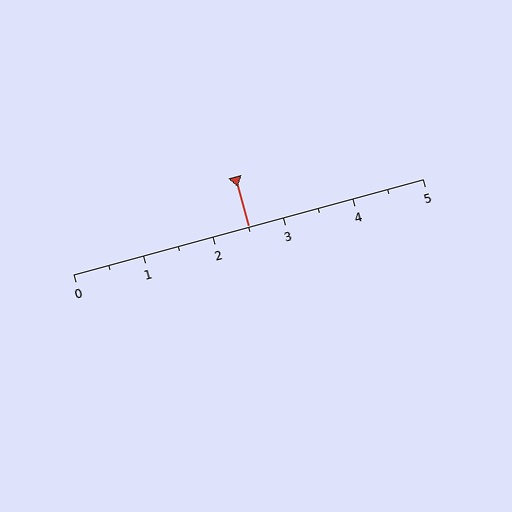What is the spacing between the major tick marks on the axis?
The major ticks are spaced 1 apart.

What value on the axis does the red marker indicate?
The marker indicates approximately 2.5.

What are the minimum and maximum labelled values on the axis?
The axis runs from 0 to 5.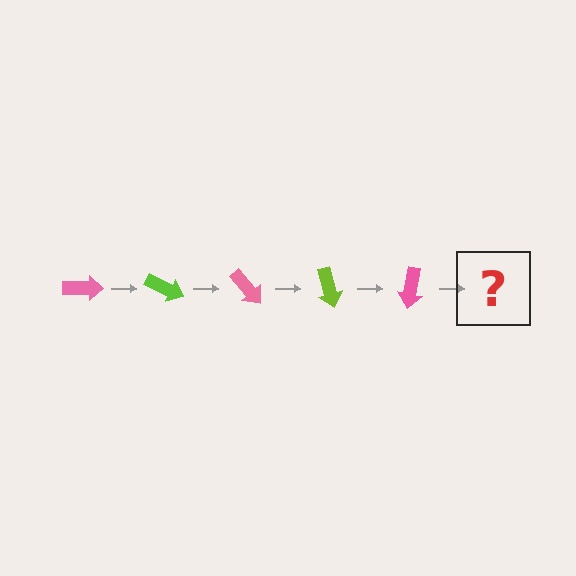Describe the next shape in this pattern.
It should be a lime arrow, rotated 125 degrees from the start.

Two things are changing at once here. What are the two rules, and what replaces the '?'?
The two rules are that it rotates 25 degrees each step and the color cycles through pink and lime. The '?' should be a lime arrow, rotated 125 degrees from the start.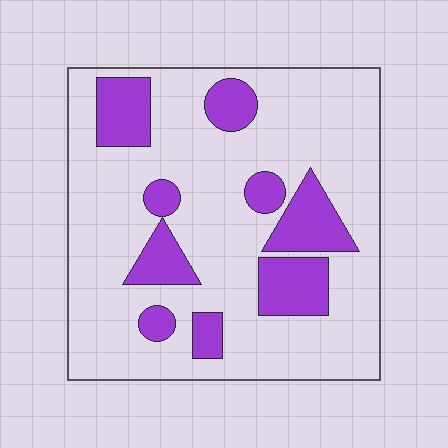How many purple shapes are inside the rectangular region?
9.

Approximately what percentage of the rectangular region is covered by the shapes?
Approximately 25%.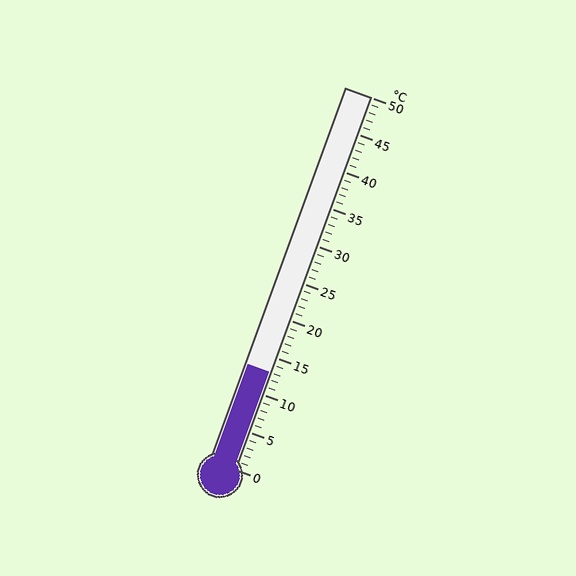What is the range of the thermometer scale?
The thermometer scale ranges from 0°C to 50°C.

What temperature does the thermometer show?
The thermometer shows approximately 13°C.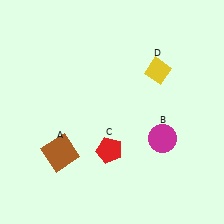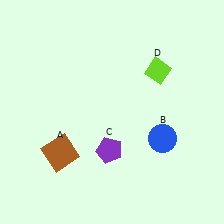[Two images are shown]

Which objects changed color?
B changed from magenta to blue. C changed from red to purple. D changed from yellow to lime.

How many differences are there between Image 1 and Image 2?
There are 3 differences between the two images.